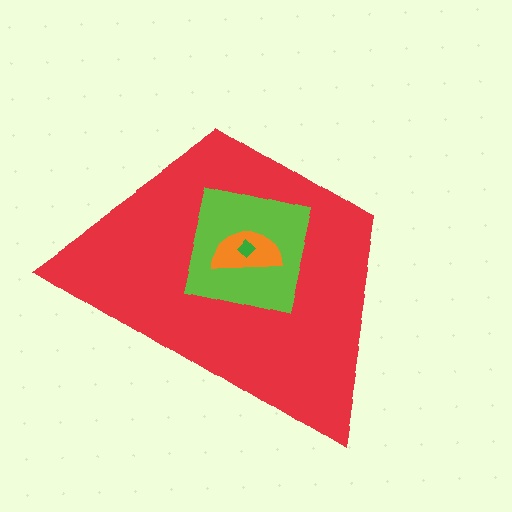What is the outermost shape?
The red trapezoid.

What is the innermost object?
The green diamond.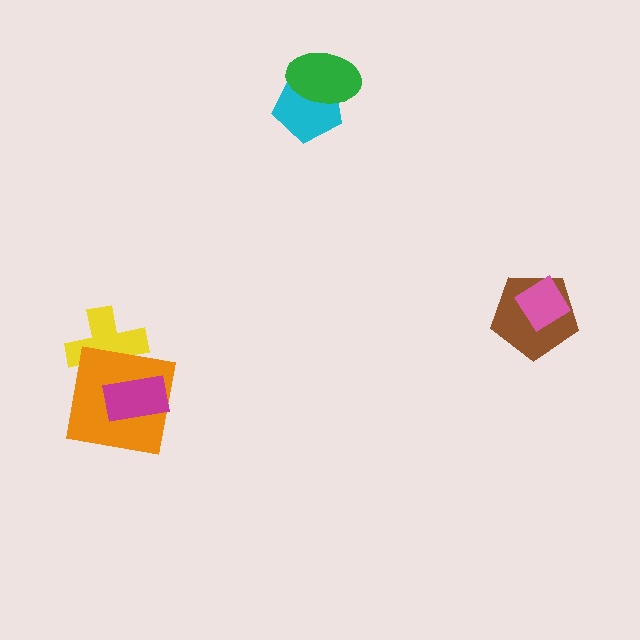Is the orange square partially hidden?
Yes, it is partially covered by another shape.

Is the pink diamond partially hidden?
No, no other shape covers it.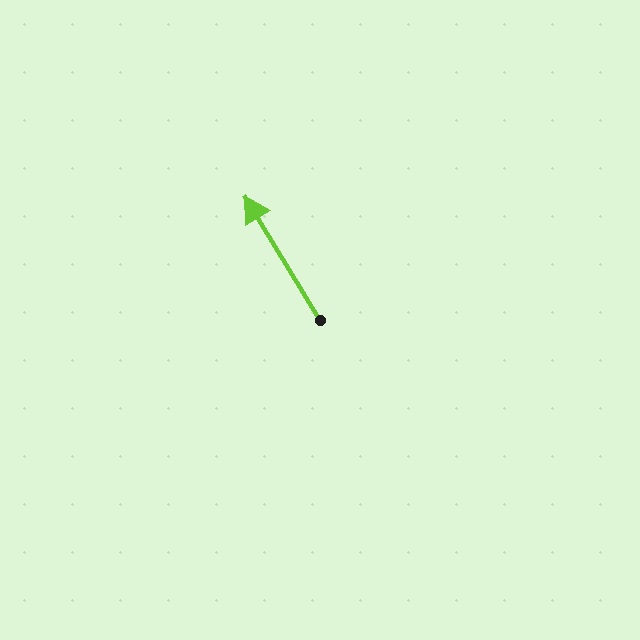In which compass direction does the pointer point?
Northwest.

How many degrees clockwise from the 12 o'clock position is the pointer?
Approximately 329 degrees.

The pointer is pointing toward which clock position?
Roughly 11 o'clock.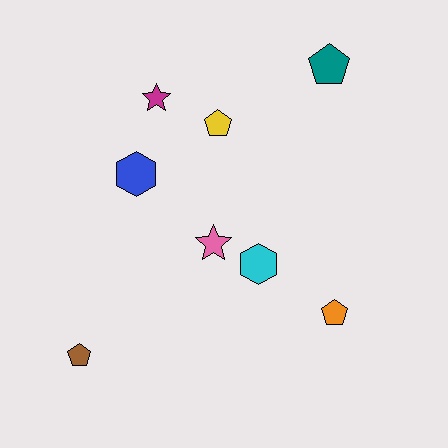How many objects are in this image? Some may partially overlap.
There are 8 objects.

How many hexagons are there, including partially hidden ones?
There are 2 hexagons.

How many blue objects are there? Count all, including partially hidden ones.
There is 1 blue object.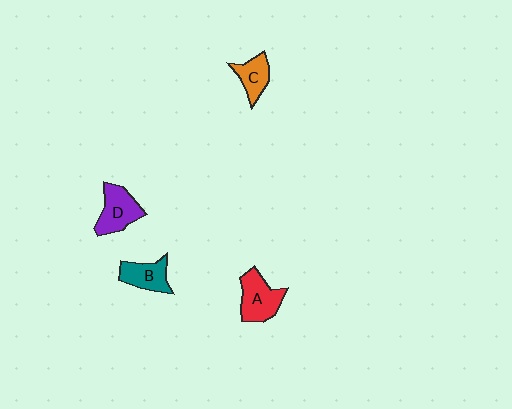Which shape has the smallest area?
Shape C (orange).